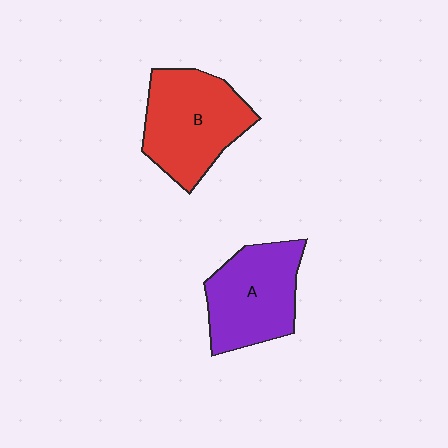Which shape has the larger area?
Shape B (red).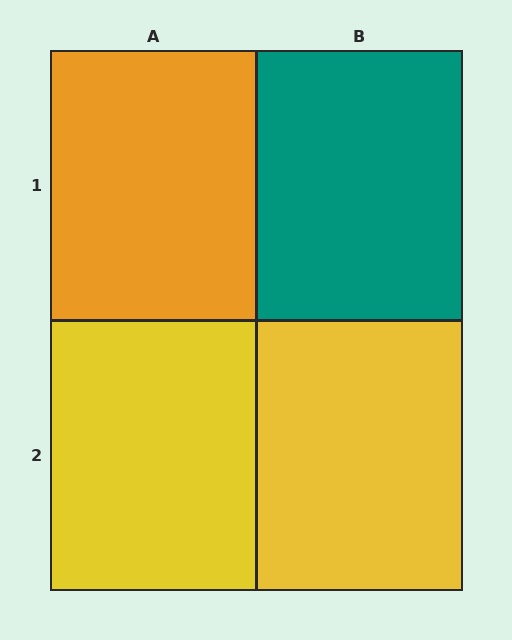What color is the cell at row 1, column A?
Orange.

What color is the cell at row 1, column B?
Teal.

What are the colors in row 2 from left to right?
Yellow, yellow.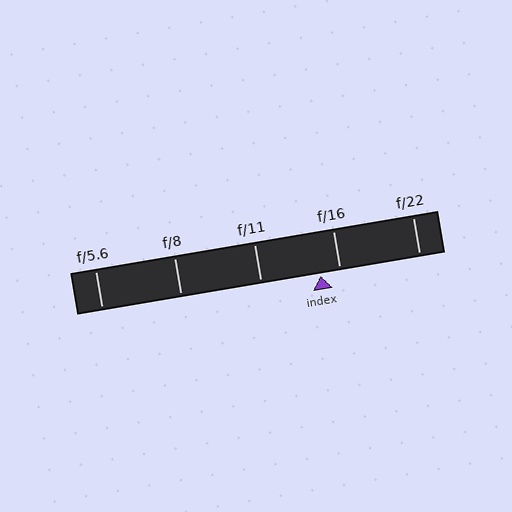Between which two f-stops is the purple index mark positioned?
The index mark is between f/11 and f/16.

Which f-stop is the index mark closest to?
The index mark is closest to f/16.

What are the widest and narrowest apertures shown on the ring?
The widest aperture shown is f/5.6 and the narrowest is f/22.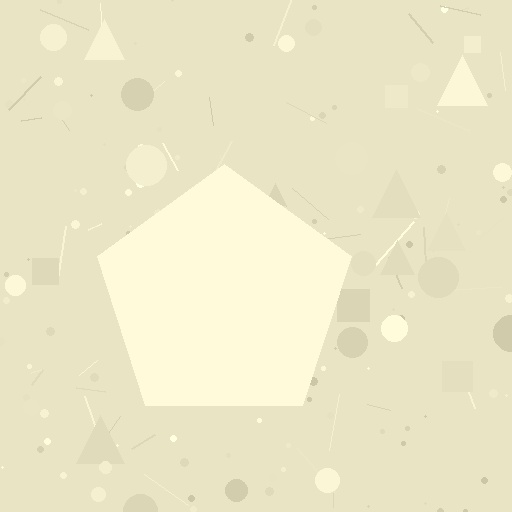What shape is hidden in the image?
A pentagon is hidden in the image.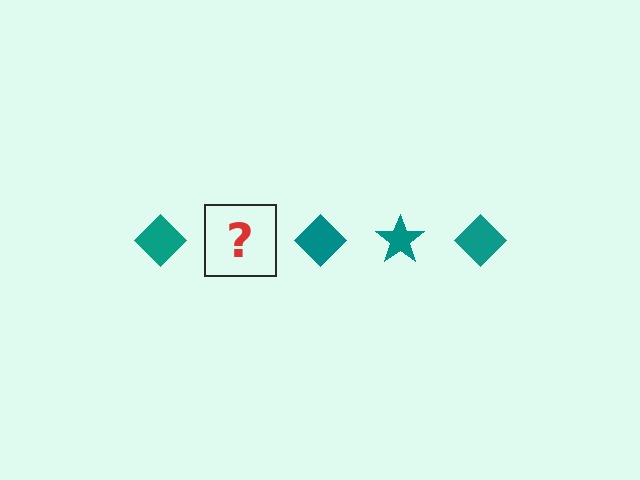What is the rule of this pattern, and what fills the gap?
The rule is that the pattern cycles through diamond, star shapes in teal. The gap should be filled with a teal star.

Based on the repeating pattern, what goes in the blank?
The blank should be a teal star.